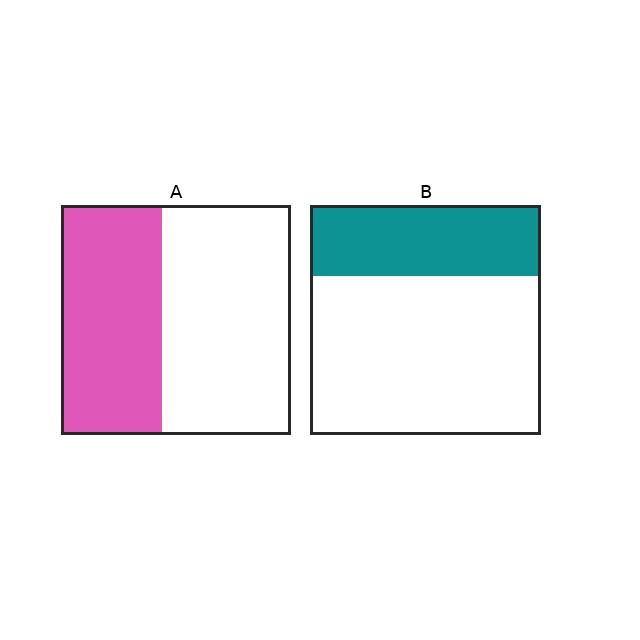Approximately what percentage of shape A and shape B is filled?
A is approximately 45% and B is approximately 30%.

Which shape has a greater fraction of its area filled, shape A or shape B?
Shape A.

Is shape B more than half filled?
No.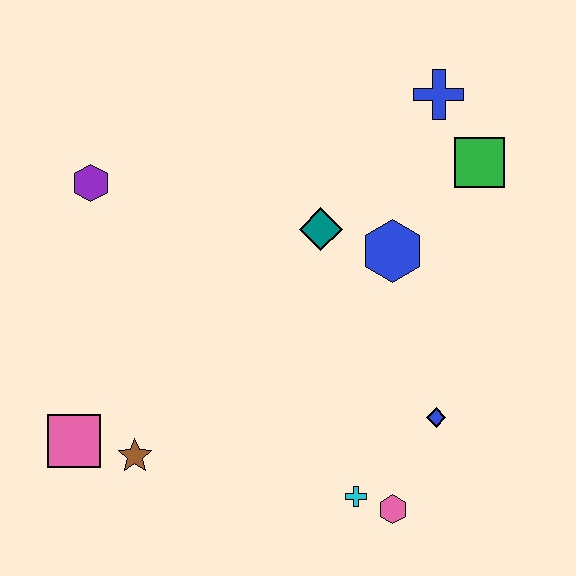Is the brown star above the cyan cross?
Yes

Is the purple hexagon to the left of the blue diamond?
Yes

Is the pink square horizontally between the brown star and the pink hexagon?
No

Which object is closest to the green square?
The blue cross is closest to the green square.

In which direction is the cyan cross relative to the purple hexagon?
The cyan cross is below the purple hexagon.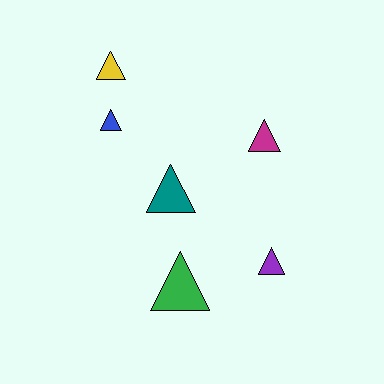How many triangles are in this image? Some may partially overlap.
There are 6 triangles.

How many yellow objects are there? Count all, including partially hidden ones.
There is 1 yellow object.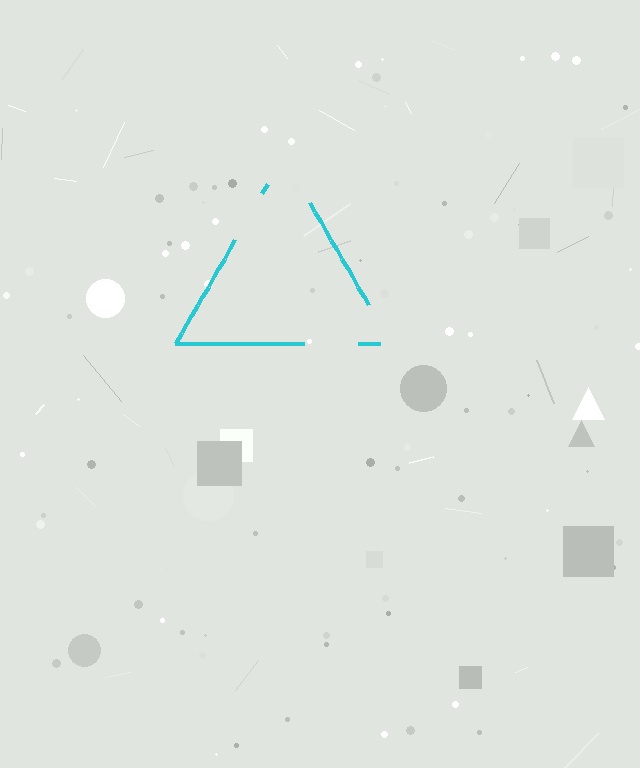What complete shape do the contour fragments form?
The contour fragments form a triangle.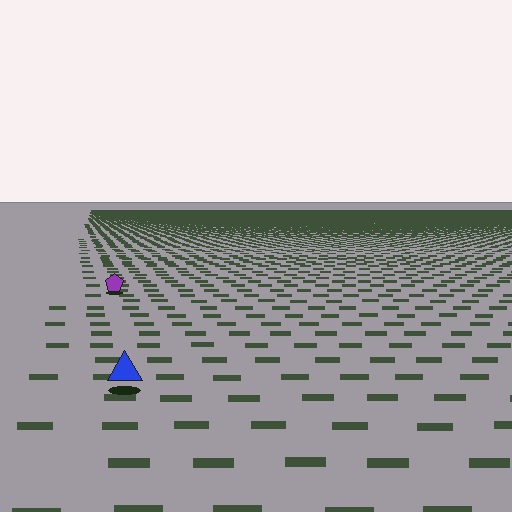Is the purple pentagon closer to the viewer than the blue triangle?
No. The blue triangle is closer — you can tell from the texture gradient: the ground texture is coarser near it.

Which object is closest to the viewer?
The blue triangle is closest. The texture marks near it are larger and more spread out.